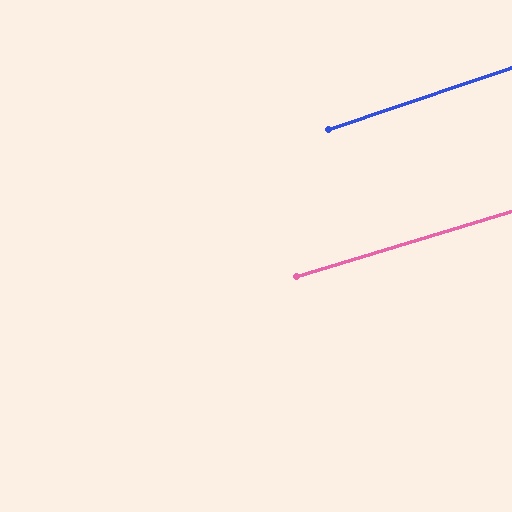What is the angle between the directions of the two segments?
Approximately 2 degrees.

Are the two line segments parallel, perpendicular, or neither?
Parallel — their directions differ by only 1.5°.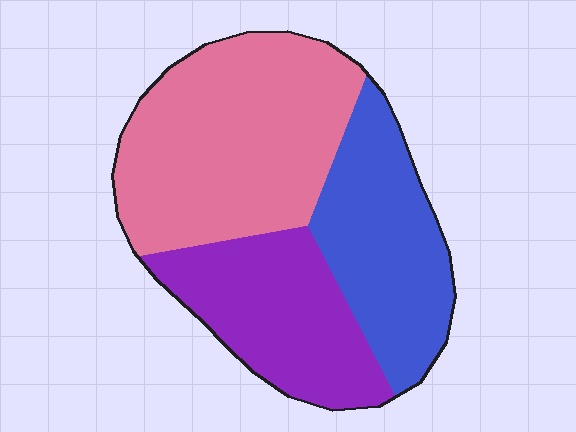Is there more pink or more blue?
Pink.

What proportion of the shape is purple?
Purple takes up about one quarter (1/4) of the shape.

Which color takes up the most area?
Pink, at roughly 45%.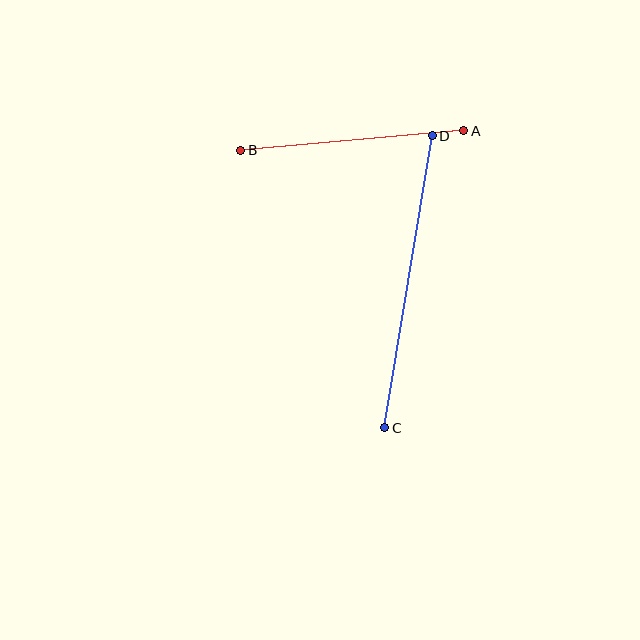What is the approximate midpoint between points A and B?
The midpoint is at approximately (352, 140) pixels.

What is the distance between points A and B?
The distance is approximately 224 pixels.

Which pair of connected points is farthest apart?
Points C and D are farthest apart.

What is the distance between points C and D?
The distance is approximately 296 pixels.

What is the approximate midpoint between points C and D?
The midpoint is at approximately (409, 282) pixels.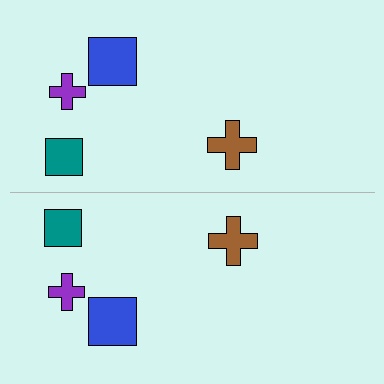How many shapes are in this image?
There are 8 shapes in this image.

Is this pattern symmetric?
Yes, this pattern has bilateral (reflection) symmetry.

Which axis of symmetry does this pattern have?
The pattern has a horizontal axis of symmetry running through the center of the image.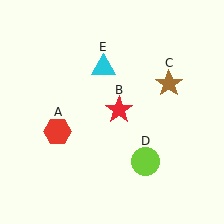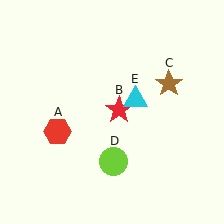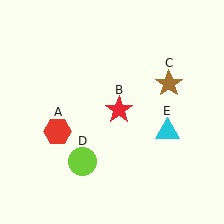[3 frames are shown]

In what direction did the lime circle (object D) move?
The lime circle (object D) moved left.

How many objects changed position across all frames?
2 objects changed position: lime circle (object D), cyan triangle (object E).